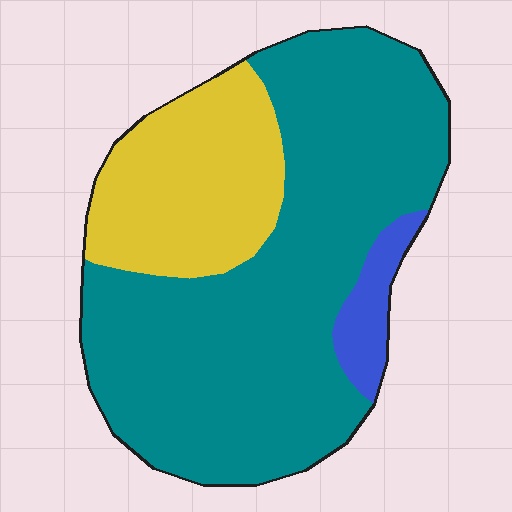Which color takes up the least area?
Blue, at roughly 5%.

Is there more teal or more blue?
Teal.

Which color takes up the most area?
Teal, at roughly 70%.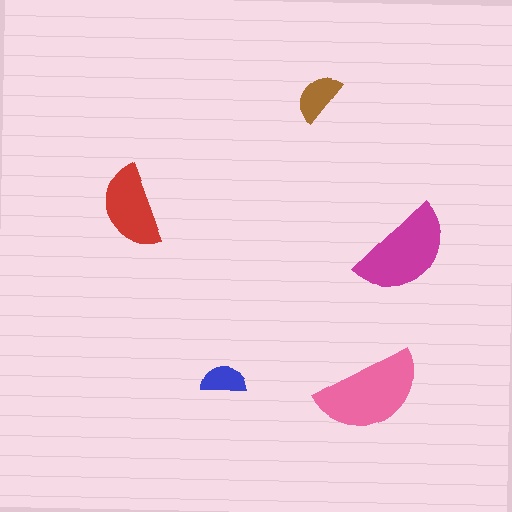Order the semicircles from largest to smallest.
the pink one, the magenta one, the red one, the brown one, the blue one.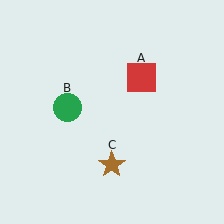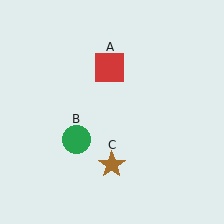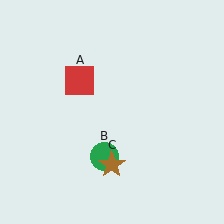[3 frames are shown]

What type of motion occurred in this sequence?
The red square (object A), green circle (object B) rotated counterclockwise around the center of the scene.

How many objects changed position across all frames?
2 objects changed position: red square (object A), green circle (object B).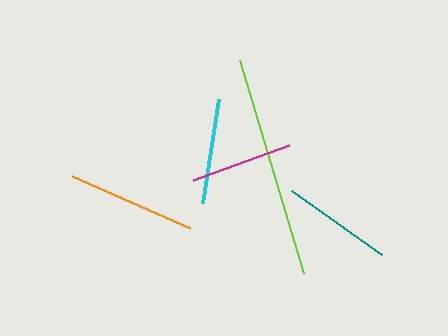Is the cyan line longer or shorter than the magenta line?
The cyan line is longer than the magenta line.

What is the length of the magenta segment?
The magenta segment is approximately 102 pixels long.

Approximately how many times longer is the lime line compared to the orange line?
The lime line is approximately 1.7 times the length of the orange line.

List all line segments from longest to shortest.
From longest to shortest: lime, orange, teal, cyan, magenta.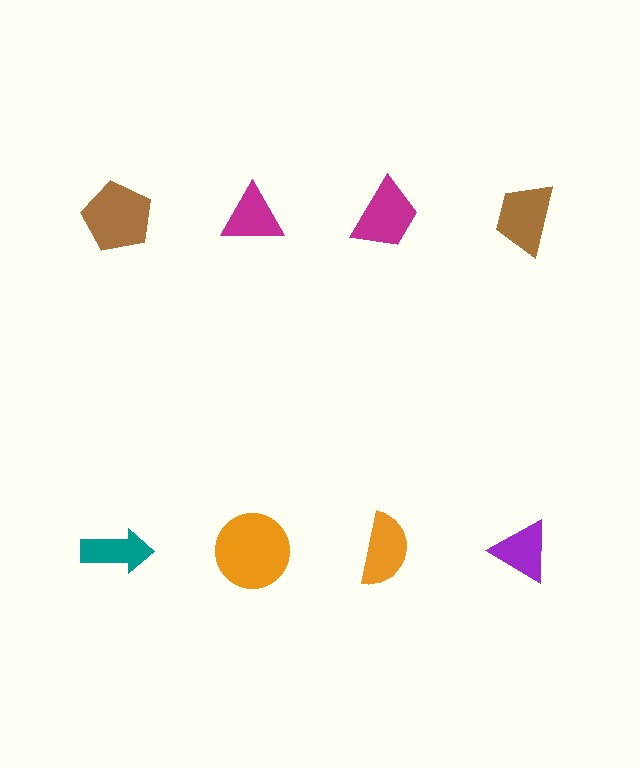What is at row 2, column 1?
A teal arrow.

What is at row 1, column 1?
A brown pentagon.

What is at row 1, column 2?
A magenta triangle.